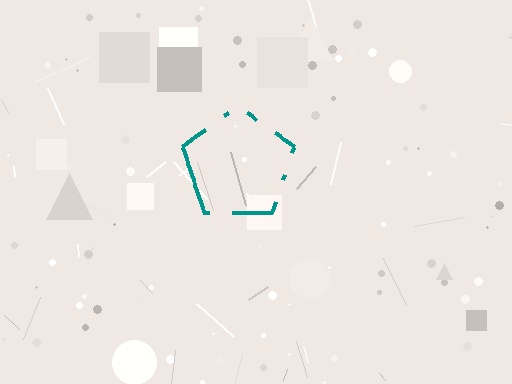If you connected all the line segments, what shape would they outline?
They would outline a pentagon.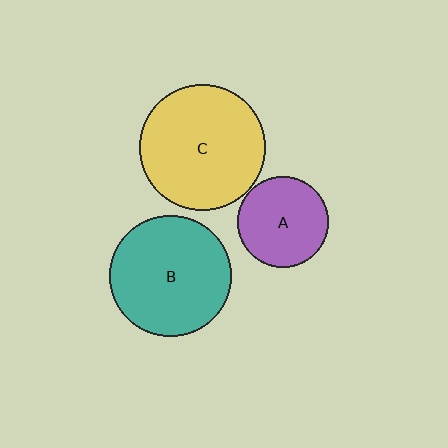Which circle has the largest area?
Circle C (yellow).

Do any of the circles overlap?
No, none of the circles overlap.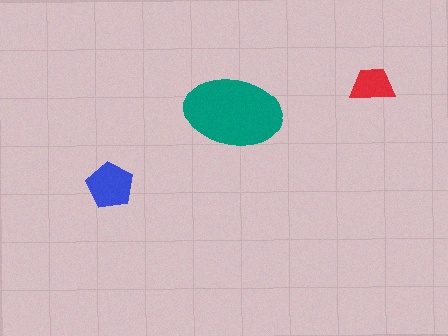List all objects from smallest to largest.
The red trapezoid, the blue pentagon, the teal ellipse.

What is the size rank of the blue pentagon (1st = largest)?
2nd.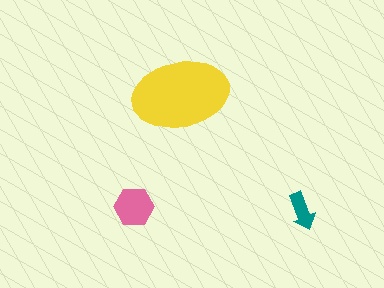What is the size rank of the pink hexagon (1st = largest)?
2nd.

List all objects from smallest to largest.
The teal arrow, the pink hexagon, the yellow ellipse.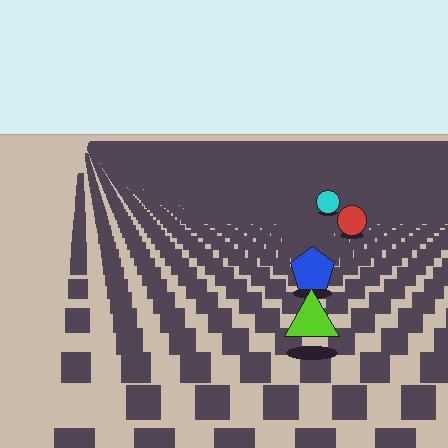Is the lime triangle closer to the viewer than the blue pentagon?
Yes. The lime triangle is closer — you can tell from the texture gradient: the ground texture is coarser near it.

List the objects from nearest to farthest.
From nearest to farthest: the lime triangle, the blue pentagon, the red circle, the cyan circle.